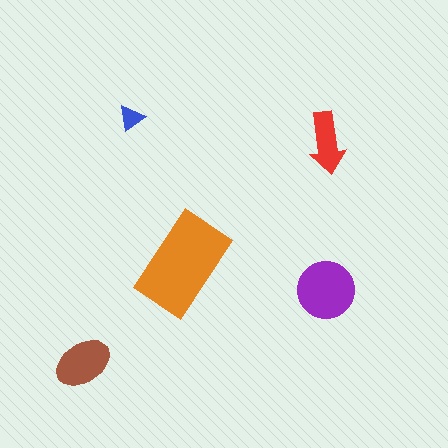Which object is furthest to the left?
The brown ellipse is leftmost.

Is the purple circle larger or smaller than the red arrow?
Larger.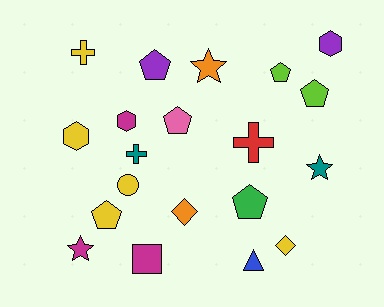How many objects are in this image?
There are 20 objects.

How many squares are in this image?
There is 1 square.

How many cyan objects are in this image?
There are no cyan objects.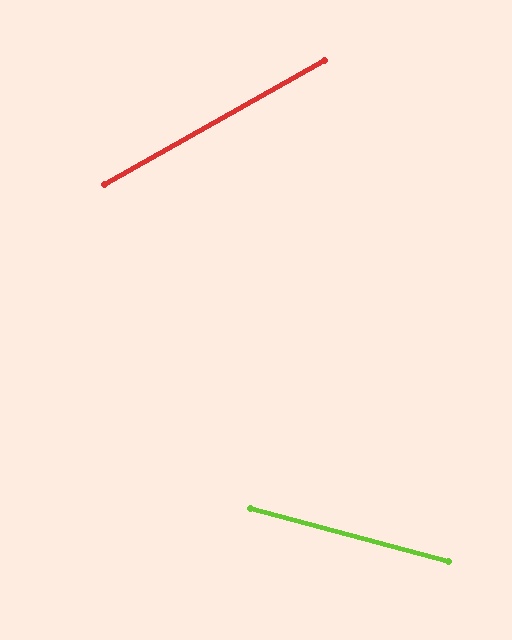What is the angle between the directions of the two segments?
Approximately 44 degrees.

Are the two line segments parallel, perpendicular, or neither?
Neither parallel nor perpendicular — they differ by about 44°.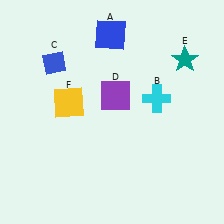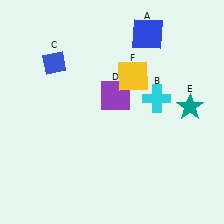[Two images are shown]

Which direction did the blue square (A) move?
The blue square (A) moved right.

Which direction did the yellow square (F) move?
The yellow square (F) moved right.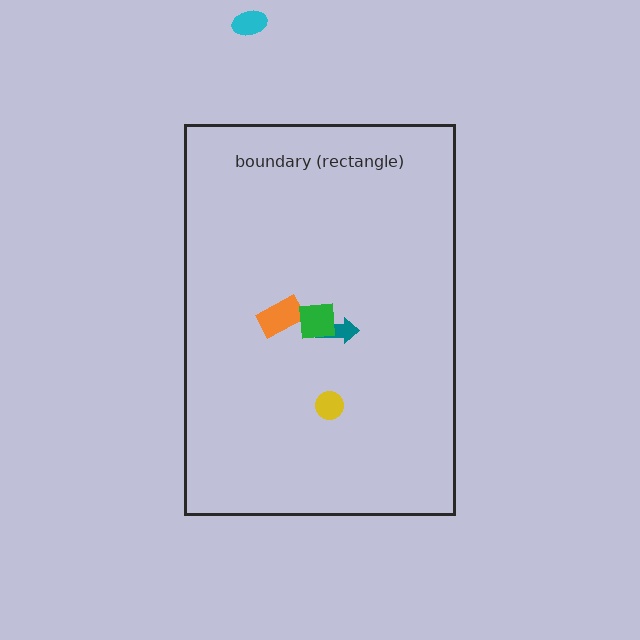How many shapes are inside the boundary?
4 inside, 1 outside.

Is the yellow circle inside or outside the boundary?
Inside.